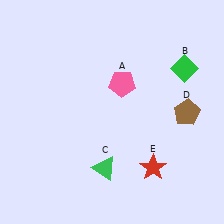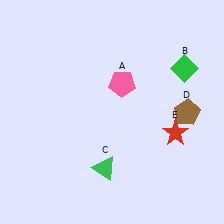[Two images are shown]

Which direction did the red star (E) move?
The red star (E) moved up.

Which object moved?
The red star (E) moved up.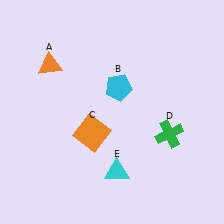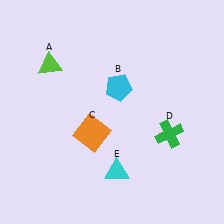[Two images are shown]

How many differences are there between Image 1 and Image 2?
There is 1 difference between the two images.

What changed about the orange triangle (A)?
In Image 1, A is orange. In Image 2, it changed to lime.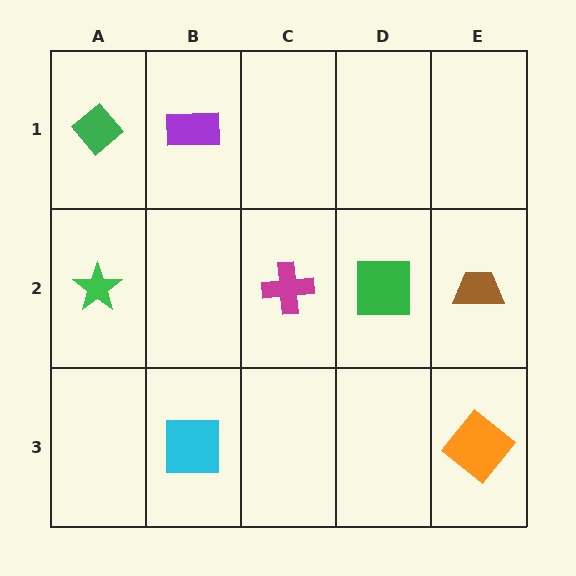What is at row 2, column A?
A green star.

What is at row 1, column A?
A green diamond.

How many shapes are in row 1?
2 shapes.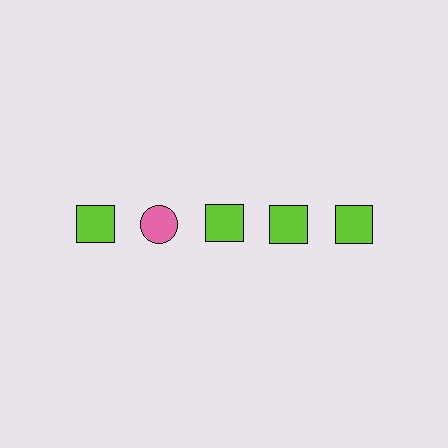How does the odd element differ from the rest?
It differs in both color (pink instead of lime) and shape (circle instead of square).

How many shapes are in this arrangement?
There are 5 shapes arranged in a grid pattern.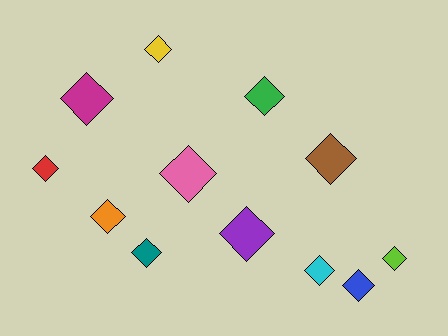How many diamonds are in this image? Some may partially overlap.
There are 12 diamonds.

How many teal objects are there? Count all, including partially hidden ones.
There is 1 teal object.